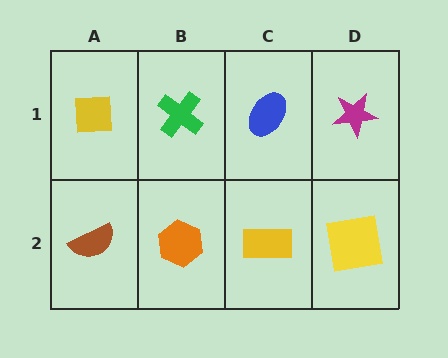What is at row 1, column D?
A magenta star.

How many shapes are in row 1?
4 shapes.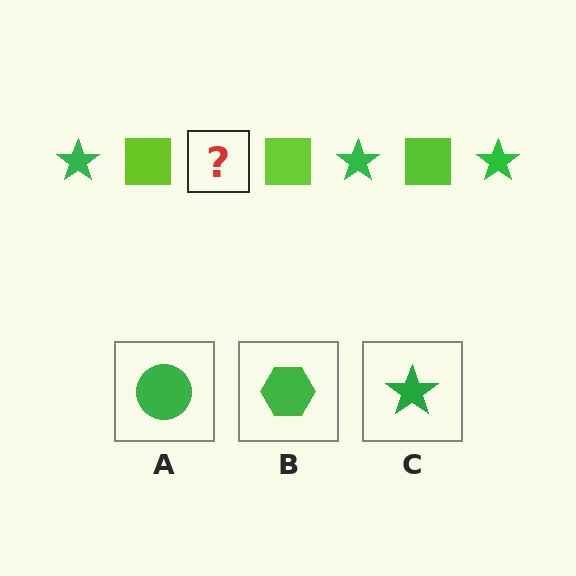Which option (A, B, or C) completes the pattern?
C.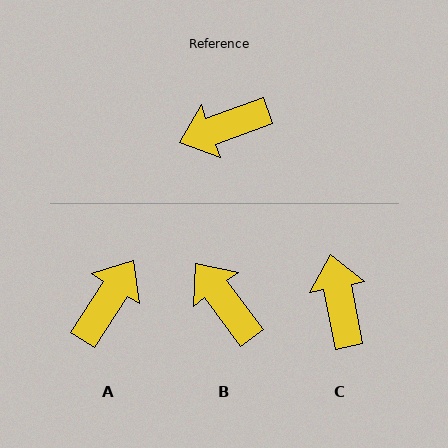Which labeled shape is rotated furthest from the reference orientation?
A, about 142 degrees away.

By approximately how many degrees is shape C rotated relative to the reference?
Approximately 99 degrees clockwise.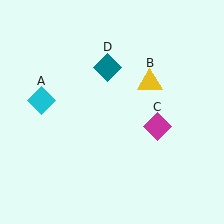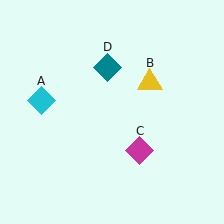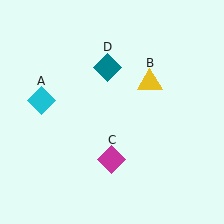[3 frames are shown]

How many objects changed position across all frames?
1 object changed position: magenta diamond (object C).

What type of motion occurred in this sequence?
The magenta diamond (object C) rotated clockwise around the center of the scene.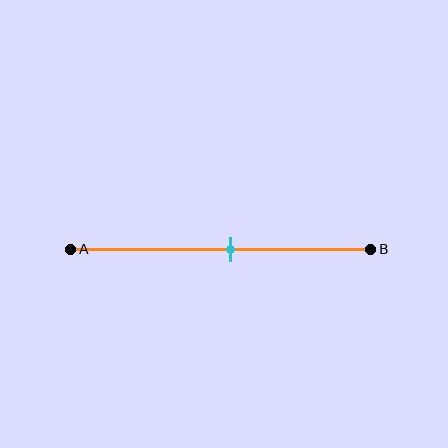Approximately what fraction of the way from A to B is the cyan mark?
The cyan mark is approximately 55% of the way from A to B.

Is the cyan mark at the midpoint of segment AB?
No, the mark is at about 55% from A, not at the 50% midpoint.